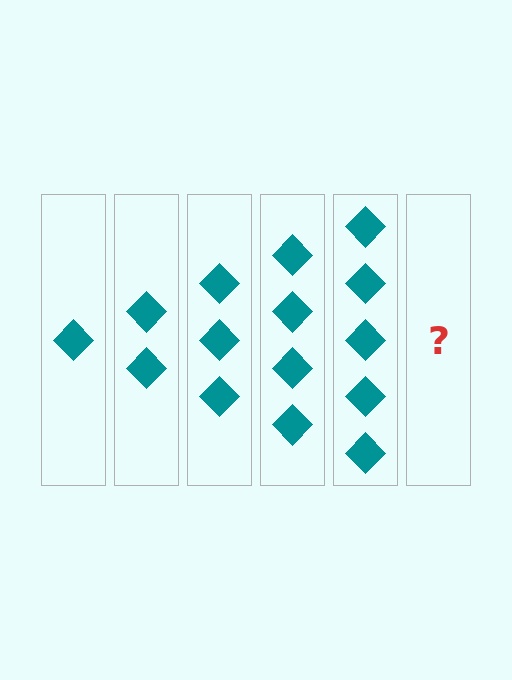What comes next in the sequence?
The next element should be 6 diamonds.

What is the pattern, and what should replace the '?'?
The pattern is that each step adds one more diamond. The '?' should be 6 diamonds.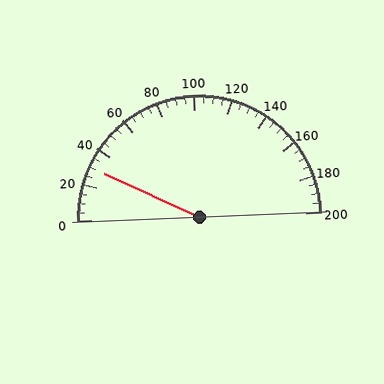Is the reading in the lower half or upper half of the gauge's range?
The reading is in the lower half of the range (0 to 200).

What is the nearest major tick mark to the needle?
The nearest major tick mark is 40.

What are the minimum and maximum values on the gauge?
The gauge ranges from 0 to 200.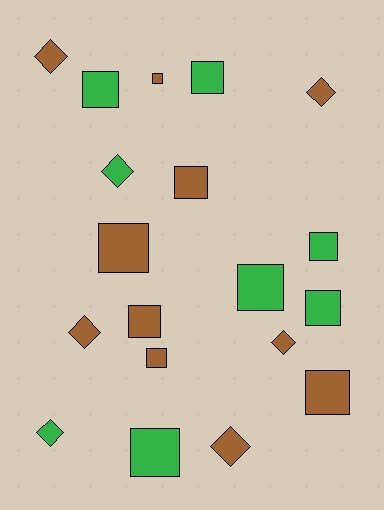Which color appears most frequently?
Brown, with 11 objects.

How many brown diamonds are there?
There are 5 brown diamonds.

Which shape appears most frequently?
Square, with 12 objects.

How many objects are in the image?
There are 19 objects.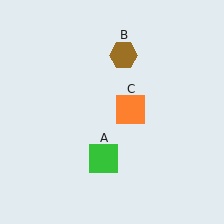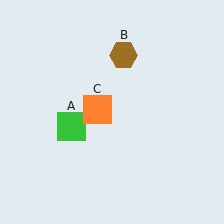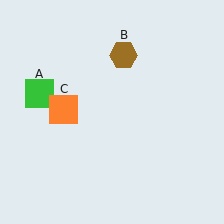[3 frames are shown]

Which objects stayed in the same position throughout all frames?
Brown hexagon (object B) remained stationary.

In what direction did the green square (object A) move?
The green square (object A) moved up and to the left.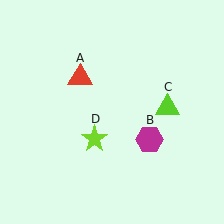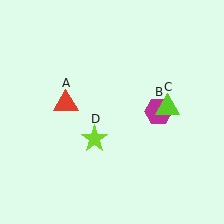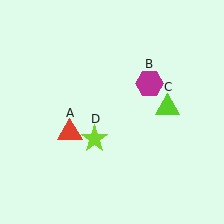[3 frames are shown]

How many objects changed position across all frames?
2 objects changed position: red triangle (object A), magenta hexagon (object B).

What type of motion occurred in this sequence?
The red triangle (object A), magenta hexagon (object B) rotated counterclockwise around the center of the scene.